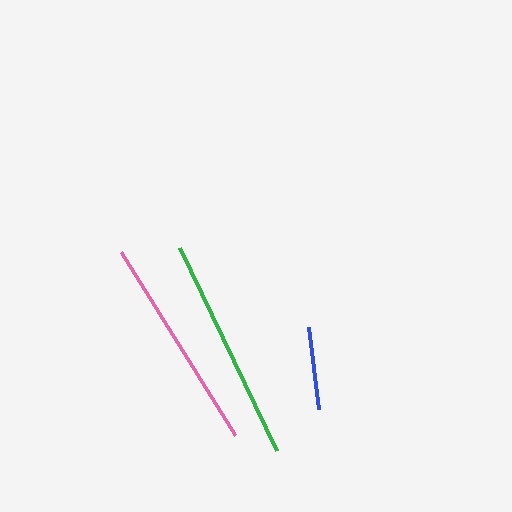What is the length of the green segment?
The green segment is approximately 224 pixels long.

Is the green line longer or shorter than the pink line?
The green line is longer than the pink line.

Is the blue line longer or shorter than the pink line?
The pink line is longer than the blue line.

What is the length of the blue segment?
The blue segment is approximately 83 pixels long.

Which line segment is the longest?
The green line is the longest at approximately 224 pixels.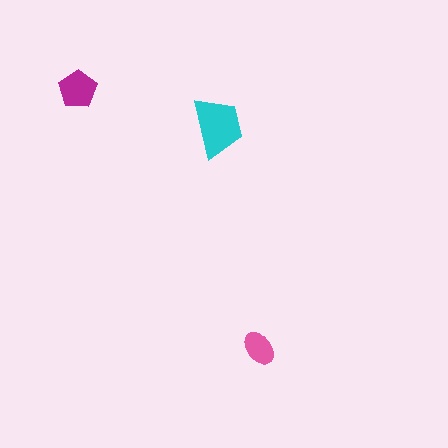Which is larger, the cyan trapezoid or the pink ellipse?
The cyan trapezoid.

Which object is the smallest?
The pink ellipse.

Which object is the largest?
The cyan trapezoid.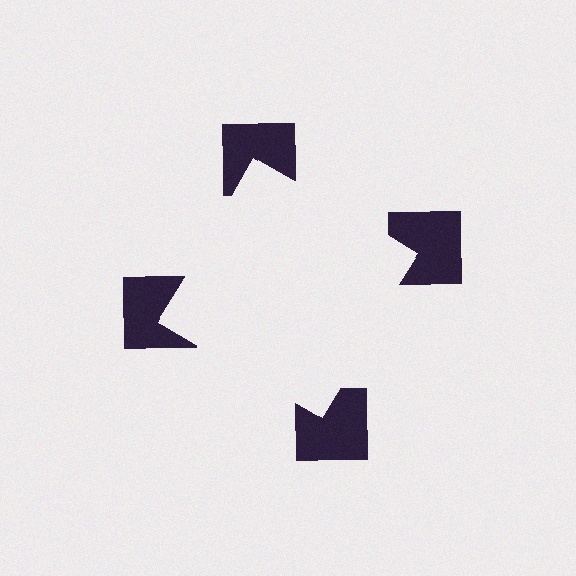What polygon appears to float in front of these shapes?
An illusory square — its edges are inferred from the aligned wedge cuts in the notched squares, not physically drawn.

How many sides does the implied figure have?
4 sides.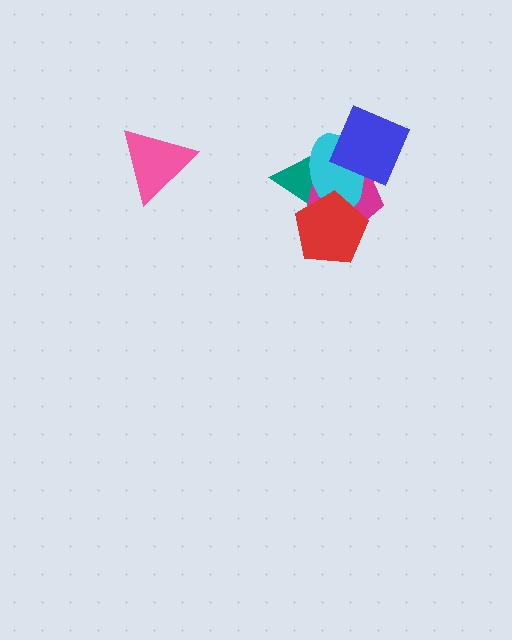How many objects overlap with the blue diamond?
3 objects overlap with the blue diamond.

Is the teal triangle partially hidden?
Yes, it is partially covered by another shape.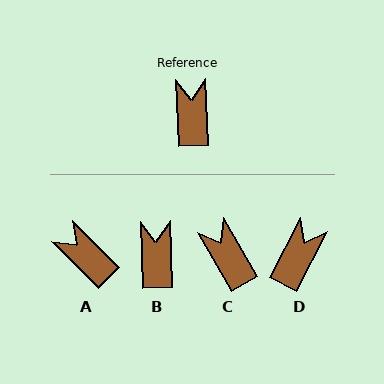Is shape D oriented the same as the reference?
No, it is off by about 29 degrees.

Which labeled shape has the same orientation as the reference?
B.